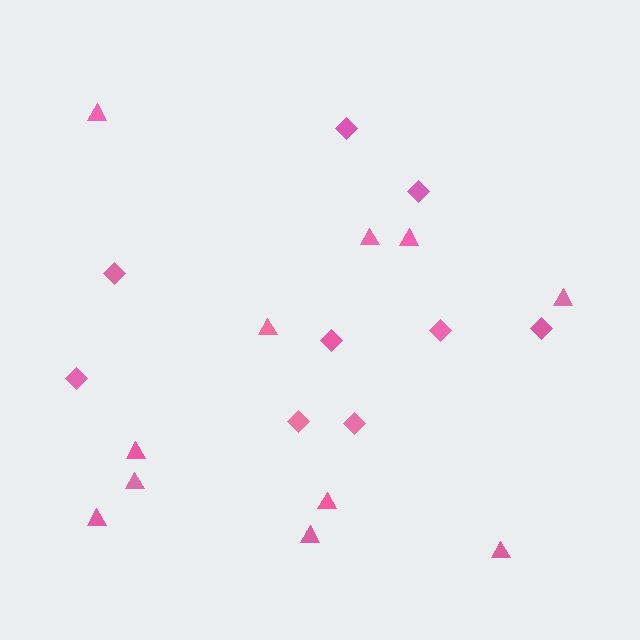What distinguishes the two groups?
There are 2 groups: one group of triangles (11) and one group of diamonds (9).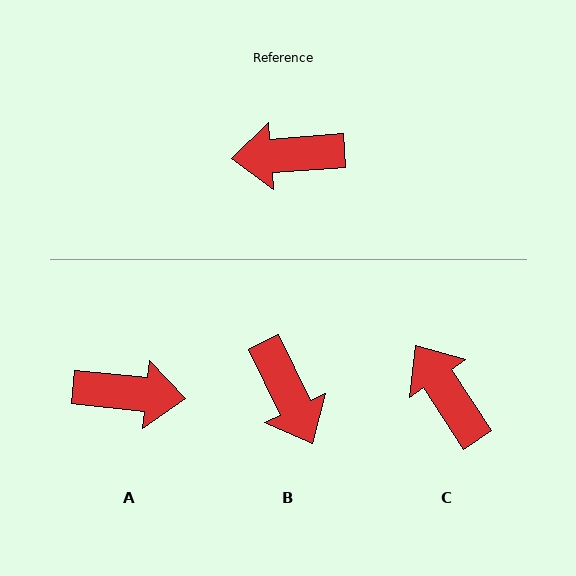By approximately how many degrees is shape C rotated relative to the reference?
Approximately 61 degrees clockwise.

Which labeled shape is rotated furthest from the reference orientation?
A, about 170 degrees away.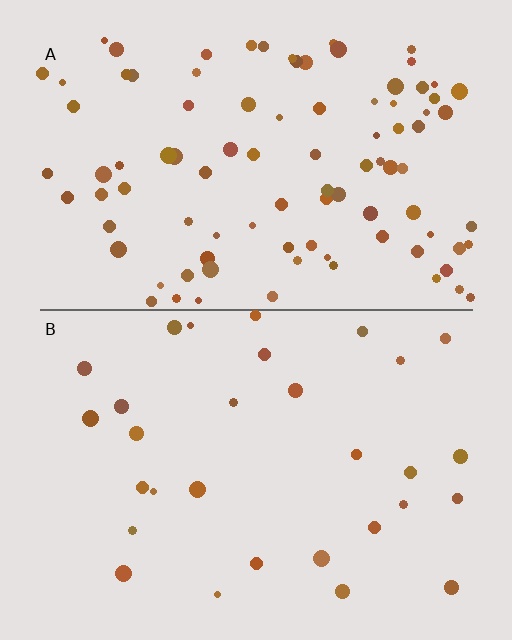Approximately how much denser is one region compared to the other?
Approximately 3.2× — region A over region B.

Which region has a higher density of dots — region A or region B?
A (the top).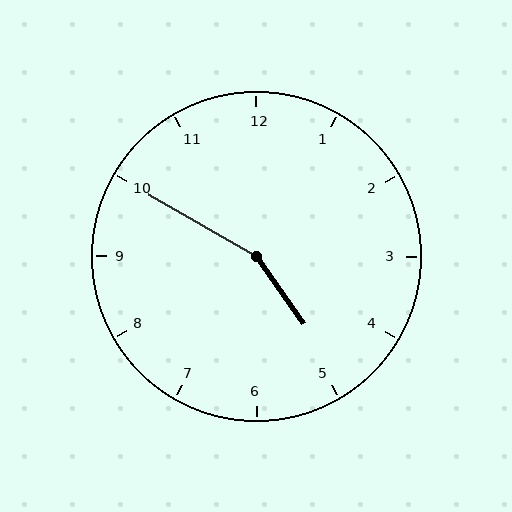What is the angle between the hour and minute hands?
Approximately 155 degrees.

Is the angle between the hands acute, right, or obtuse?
It is obtuse.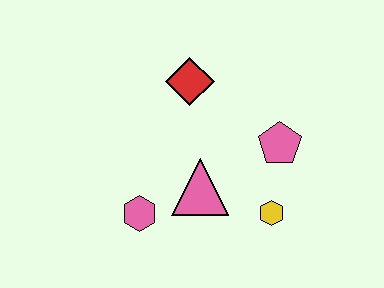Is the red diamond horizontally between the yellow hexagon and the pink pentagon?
No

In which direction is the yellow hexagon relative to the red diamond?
The yellow hexagon is below the red diamond.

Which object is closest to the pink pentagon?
The yellow hexagon is closest to the pink pentagon.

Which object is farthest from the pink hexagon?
The pink pentagon is farthest from the pink hexagon.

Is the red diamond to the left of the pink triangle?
Yes